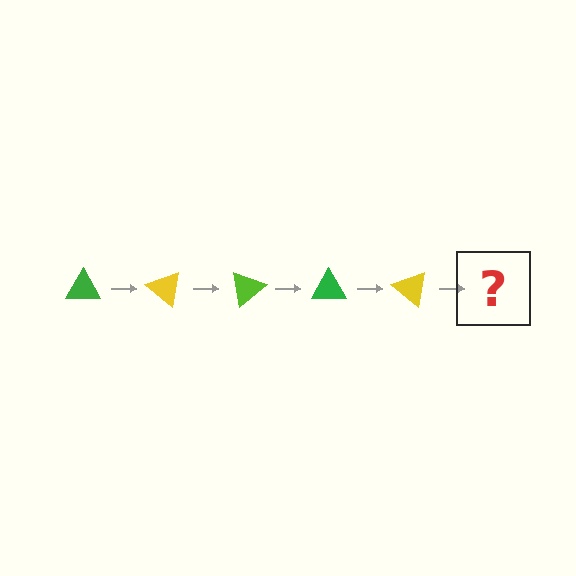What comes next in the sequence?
The next element should be a lime triangle, rotated 200 degrees from the start.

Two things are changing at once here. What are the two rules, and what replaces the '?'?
The two rules are that it rotates 40 degrees each step and the color cycles through green, yellow, and lime. The '?' should be a lime triangle, rotated 200 degrees from the start.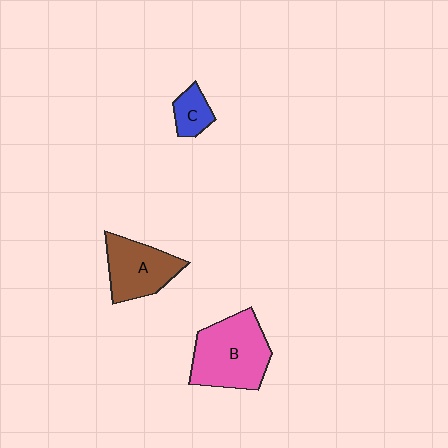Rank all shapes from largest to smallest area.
From largest to smallest: B (pink), A (brown), C (blue).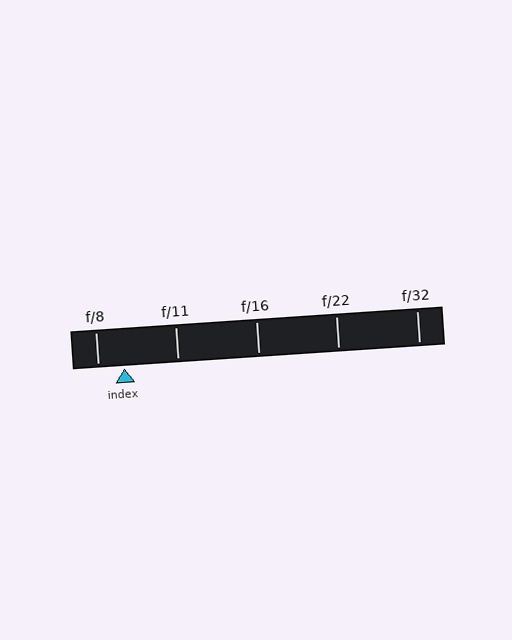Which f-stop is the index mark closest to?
The index mark is closest to f/8.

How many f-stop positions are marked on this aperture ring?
There are 5 f-stop positions marked.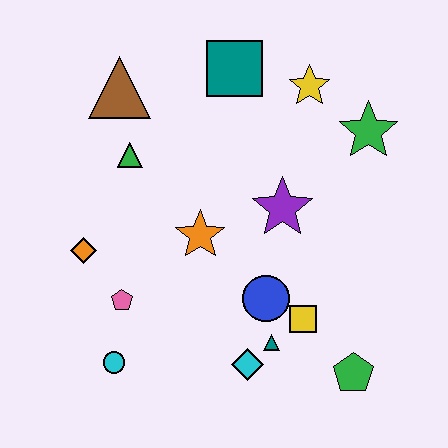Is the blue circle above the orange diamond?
No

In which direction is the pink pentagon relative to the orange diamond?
The pink pentagon is below the orange diamond.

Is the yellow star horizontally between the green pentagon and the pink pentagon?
Yes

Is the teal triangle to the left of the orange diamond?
No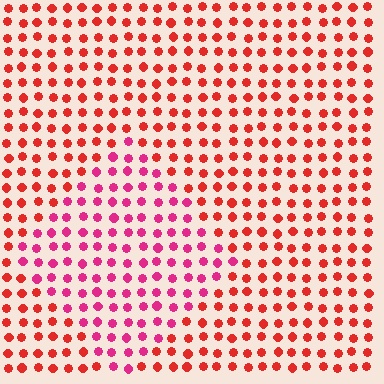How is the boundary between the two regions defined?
The boundary is defined purely by a slight shift in hue (about 33 degrees). Spacing, size, and orientation are identical on both sides.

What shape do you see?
I see a diamond.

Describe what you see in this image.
The image is filled with small red elements in a uniform arrangement. A diamond-shaped region is visible where the elements are tinted to a slightly different hue, forming a subtle color boundary.